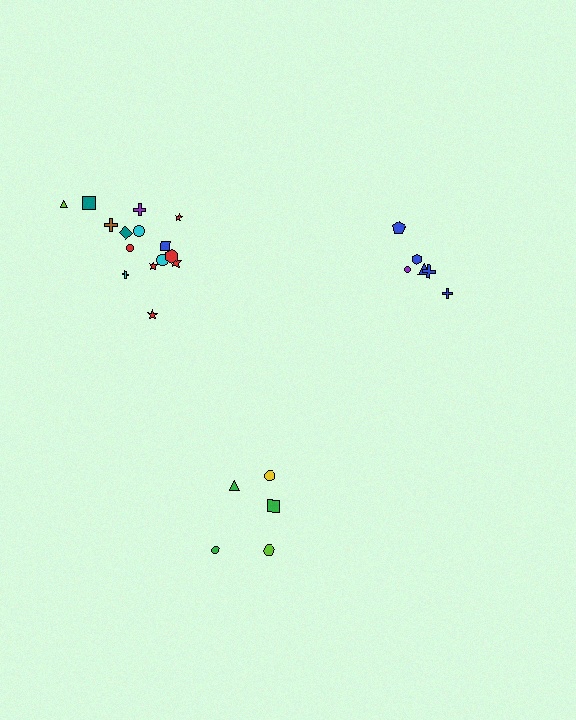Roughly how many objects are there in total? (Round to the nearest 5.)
Roughly 25 objects in total.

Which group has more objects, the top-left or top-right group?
The top-left group.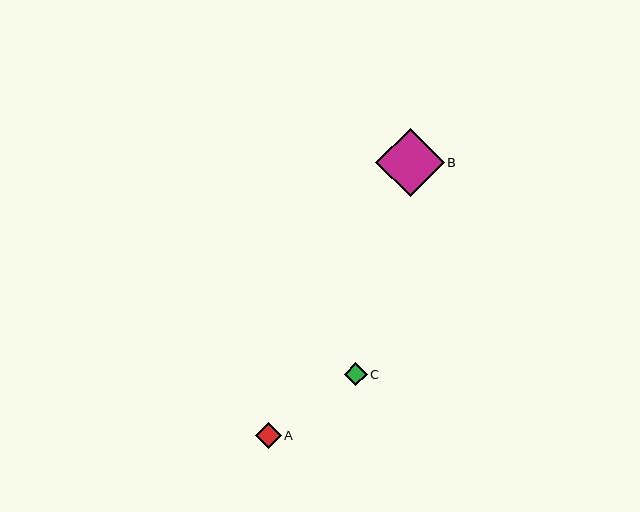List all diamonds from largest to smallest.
From largest to smallest: B, A, C.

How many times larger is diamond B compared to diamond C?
Diamond B is approximately 3.0 times the size of diamond C.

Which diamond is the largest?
Diamond B is the largest with a size of approximately 69 pixels.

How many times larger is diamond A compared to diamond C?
Diamond A is approximately 1.1 times the size of diamond C.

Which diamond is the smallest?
Diamond C is the smallest with a size of approximately 23 pixels.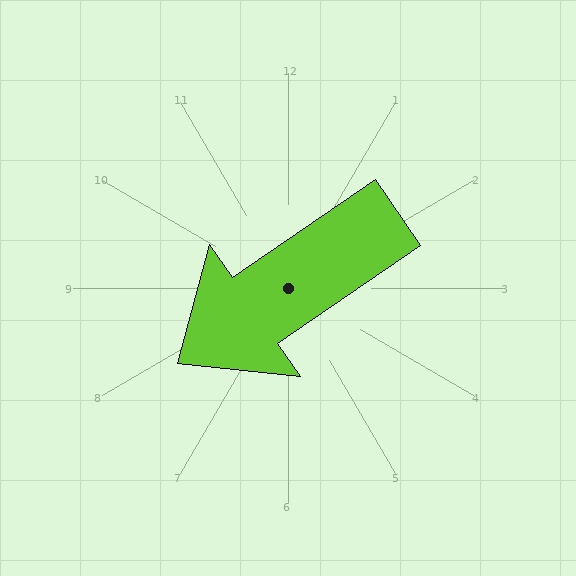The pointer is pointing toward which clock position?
Roughly 8 o'clock.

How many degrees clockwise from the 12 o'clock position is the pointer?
Approximately 236 degrees.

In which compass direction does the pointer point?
Southwest.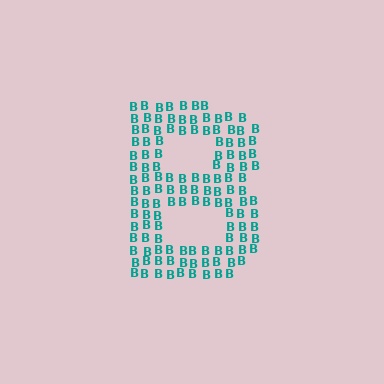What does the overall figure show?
The overall figure shows the letter B.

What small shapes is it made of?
It is made of small letter B's.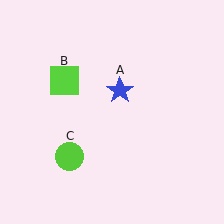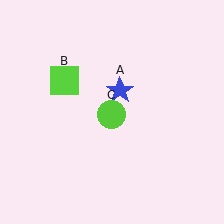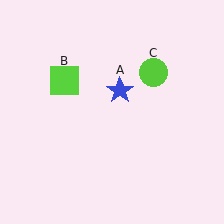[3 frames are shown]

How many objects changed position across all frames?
1 object changed position: lime circle (object C).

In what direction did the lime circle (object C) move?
The lime circle (object C) moved up and to the right.